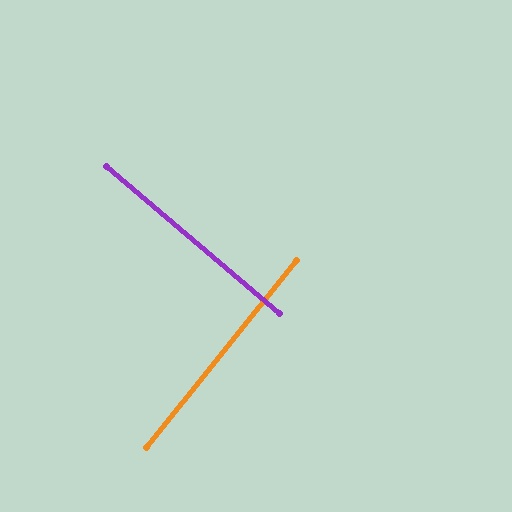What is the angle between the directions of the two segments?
Approximately 88 degrees.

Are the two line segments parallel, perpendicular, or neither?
Perpendicular — they meet at approximately 88°.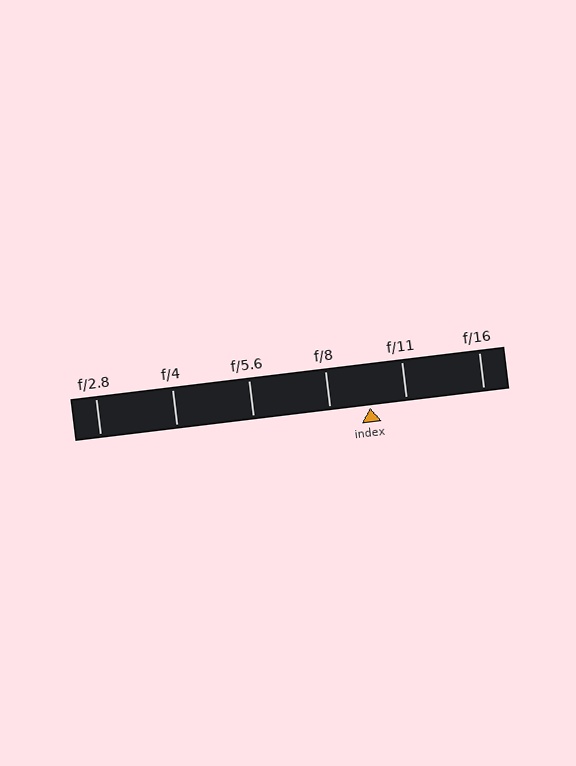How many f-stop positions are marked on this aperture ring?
There are 6 f-stop positions marked.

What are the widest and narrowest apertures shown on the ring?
The widest aperture shown is f/2.8 and the narrowest is f/16.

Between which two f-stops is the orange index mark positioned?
The index mark is between f/8 and f/11.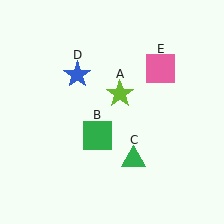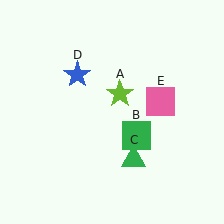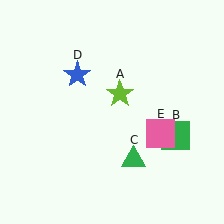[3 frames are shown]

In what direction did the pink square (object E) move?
The pink square (object E) moved down.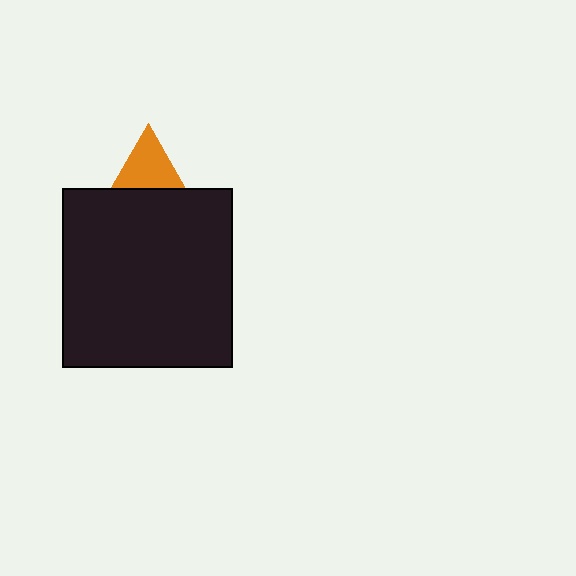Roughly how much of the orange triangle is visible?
A small part of it is visible (roughly 40%).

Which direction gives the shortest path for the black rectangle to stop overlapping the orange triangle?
Moving down gives the shortest separation.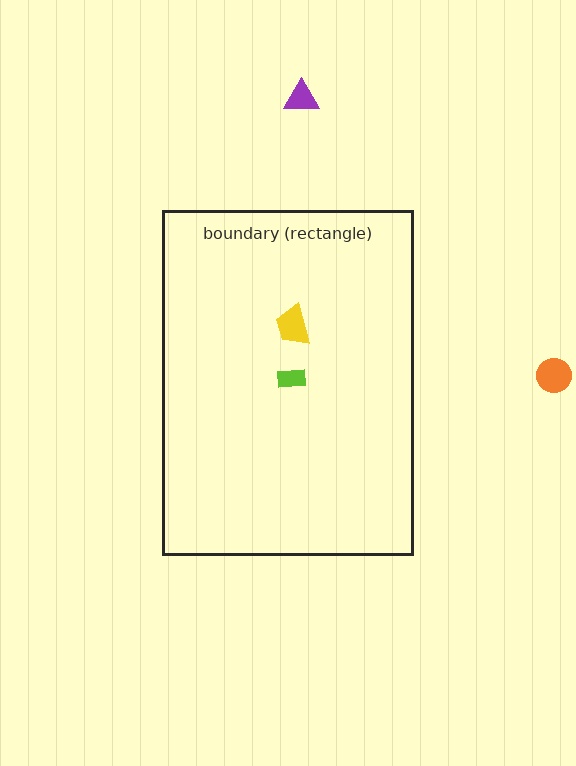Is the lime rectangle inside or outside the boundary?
Inside.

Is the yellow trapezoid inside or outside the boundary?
Inside.